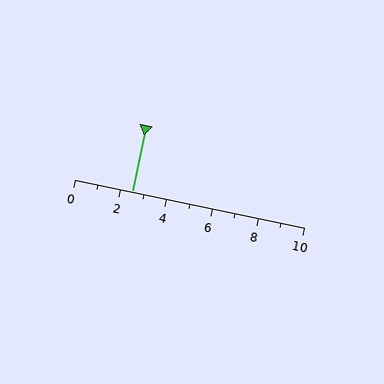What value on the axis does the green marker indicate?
The marker indicates approximately 2.5.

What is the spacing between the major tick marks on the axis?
The major ticks are spaced 2 apart.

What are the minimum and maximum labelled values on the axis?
The axis runs from 0 to 10.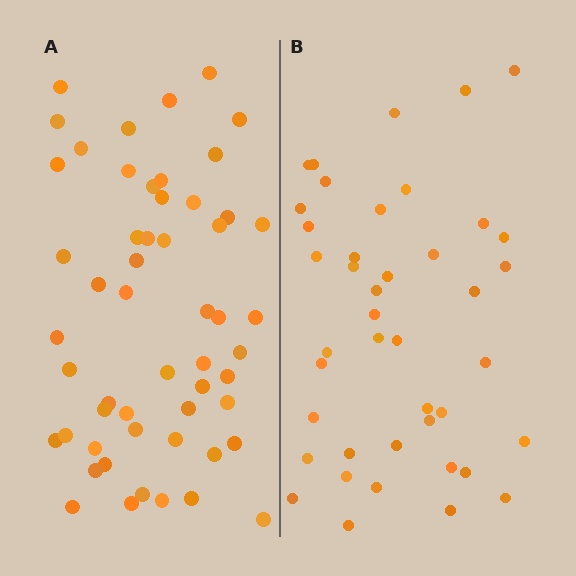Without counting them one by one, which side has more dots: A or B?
Region A (the left region) has more dots.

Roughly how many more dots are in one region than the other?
Region A has roughly 12 or so more dots than region B.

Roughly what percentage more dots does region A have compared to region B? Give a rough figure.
About 30% more.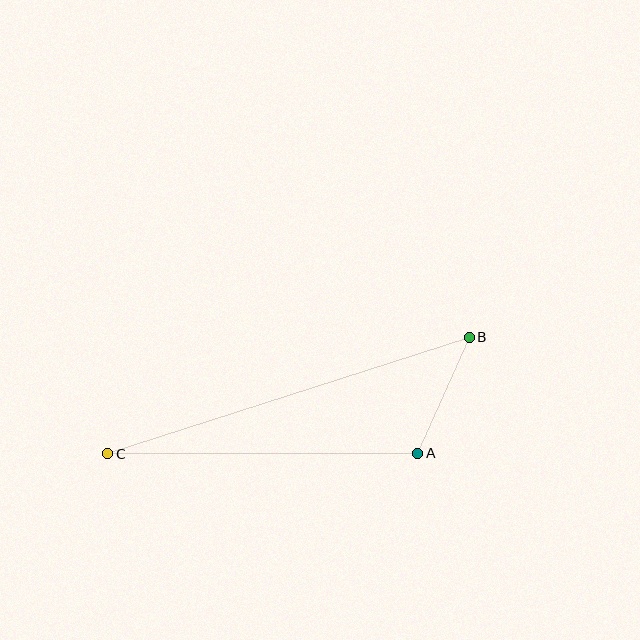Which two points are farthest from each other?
Points B and C are farthest from each other.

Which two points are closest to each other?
Points A and B are closest to each other.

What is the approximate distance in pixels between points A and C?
The distance between A and C is approximately 310 pixels.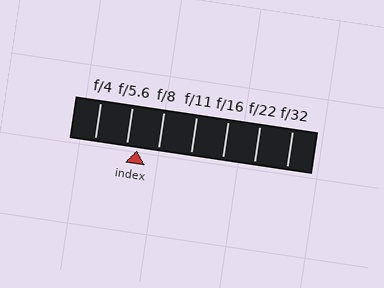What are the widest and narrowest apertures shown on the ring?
The widest aperture shown is f/4 and the narrowest is f/32.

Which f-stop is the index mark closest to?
The index mark is closest to f/5.6.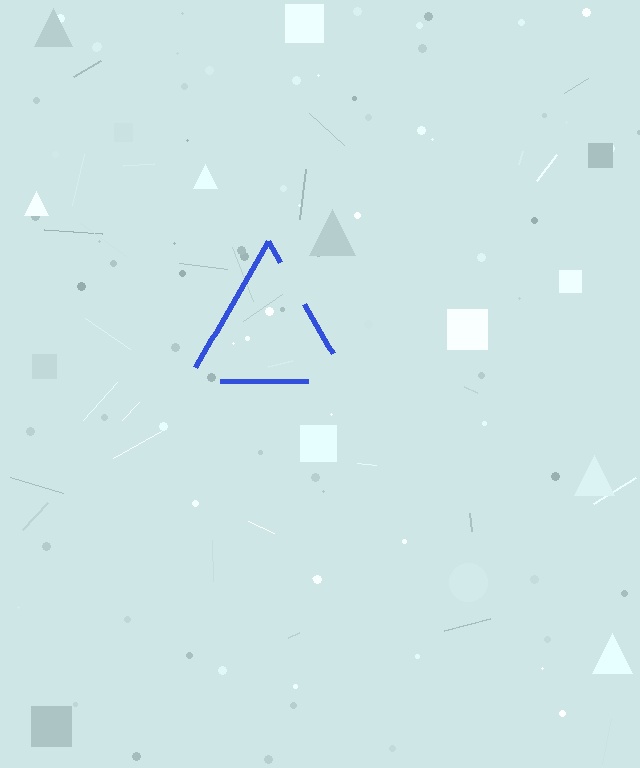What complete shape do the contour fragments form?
The contour fragments form a triangle.